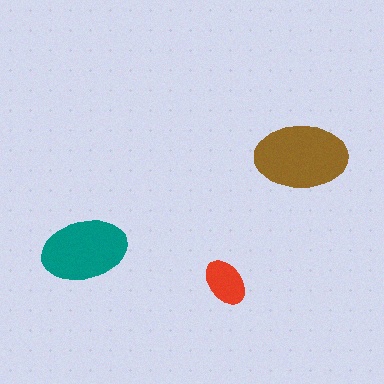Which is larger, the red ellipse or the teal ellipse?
The teal one.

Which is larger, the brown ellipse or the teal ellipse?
The brown one.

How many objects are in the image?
There are 3 objects in the image.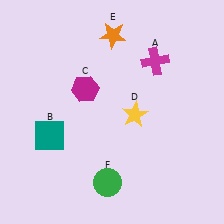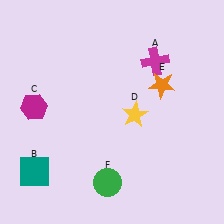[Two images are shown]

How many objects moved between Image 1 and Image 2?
3 objects moved between the two images.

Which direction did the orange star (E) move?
The orange star (E) moved down.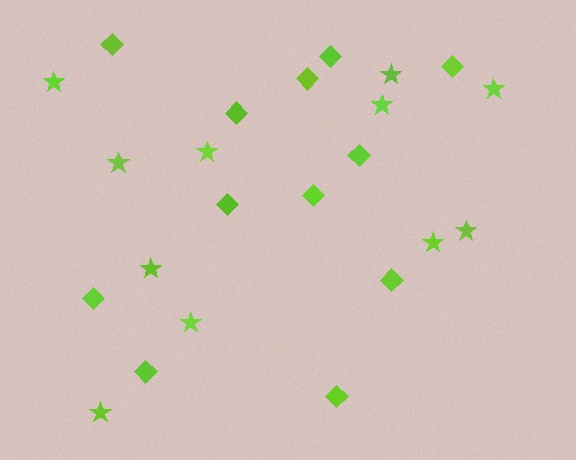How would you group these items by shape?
There are 2 groups: one group of stars (11) and one group of diamonds (12).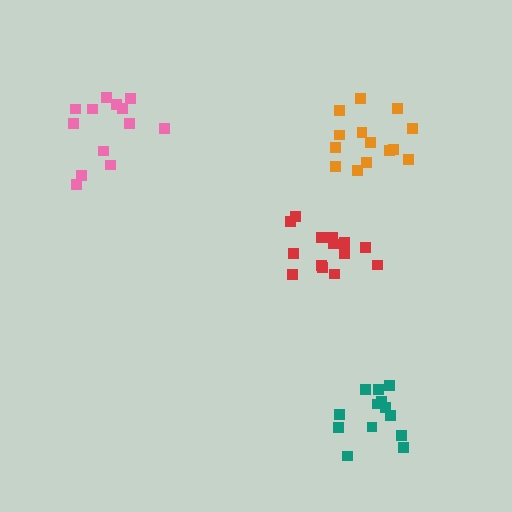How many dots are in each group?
Group 1: 13 dots, Group 2: 14 dots, Group 3: 14 dots, Group 4: 13 dots (54 total).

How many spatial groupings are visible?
There are 4 spatial groupings.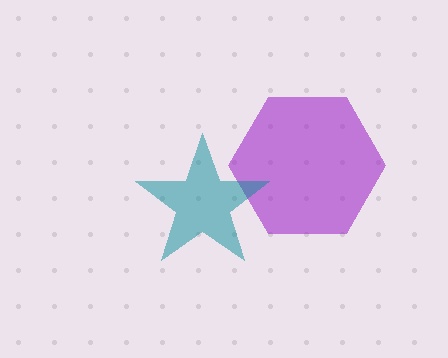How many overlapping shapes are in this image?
There are 2 overlapping shapes in the image.